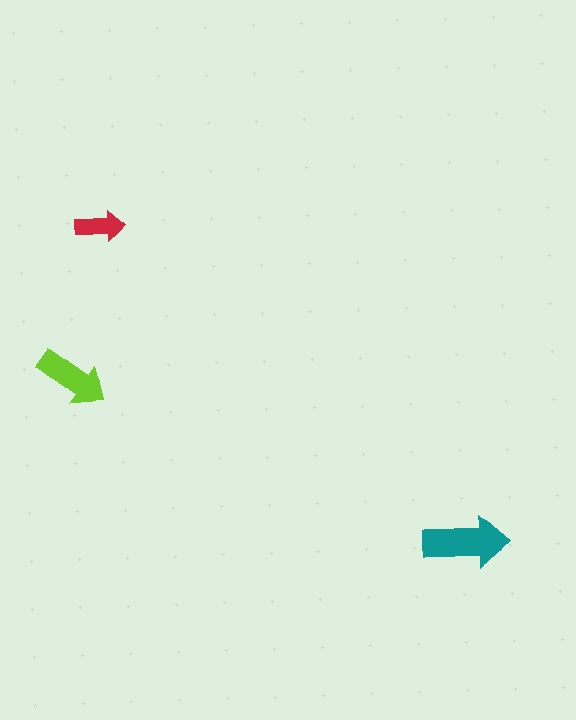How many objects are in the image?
There are 3 objects in the image.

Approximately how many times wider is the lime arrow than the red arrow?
About 1.5 times wider.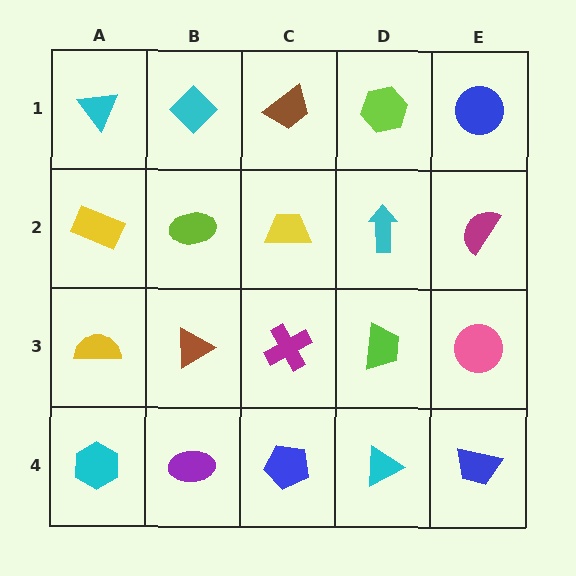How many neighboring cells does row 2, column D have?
4.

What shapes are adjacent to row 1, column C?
A yellow trapezoid (row 2, column C), a cyan diamond (row 1, column B), a lime hexagon (row 1, column D).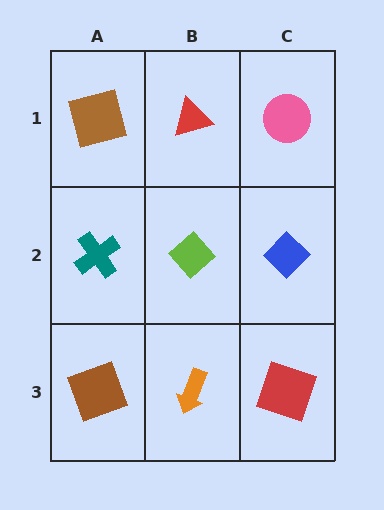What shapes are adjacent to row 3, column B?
A lime diamond (row 2, column B), a brown square (row 3, column A), a red square (row 3, column C).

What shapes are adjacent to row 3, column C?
A blue diamond (row 2, column C), an orange arrow (row 3, column B).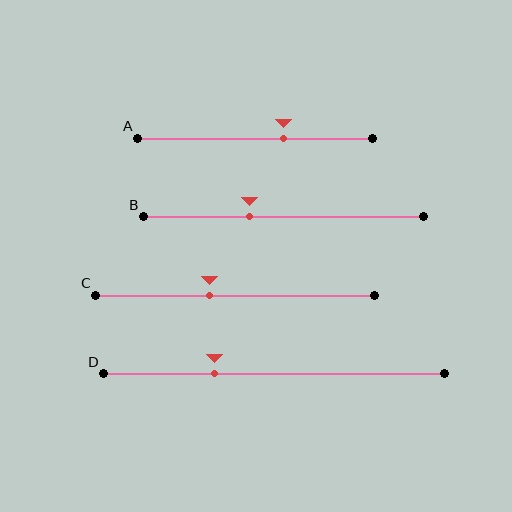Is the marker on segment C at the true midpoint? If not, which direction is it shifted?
No, the marker on segment C is shifted to the left by about 9% of the segment length.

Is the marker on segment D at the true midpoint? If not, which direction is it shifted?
No, the marker on segment D is shifted to the left by about 17% of the segment length.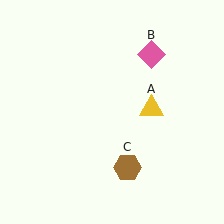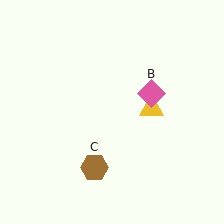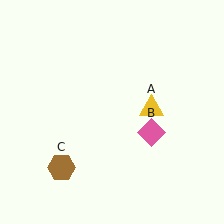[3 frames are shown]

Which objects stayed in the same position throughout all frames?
Yellow triangle (object A) remained stationary.